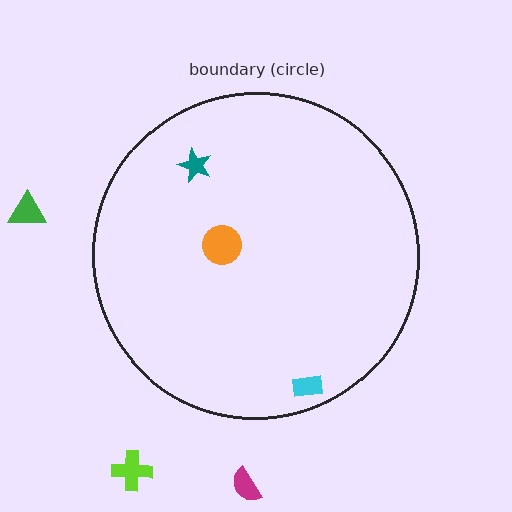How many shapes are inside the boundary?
3 inside, 3 outside.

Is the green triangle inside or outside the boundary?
Outside.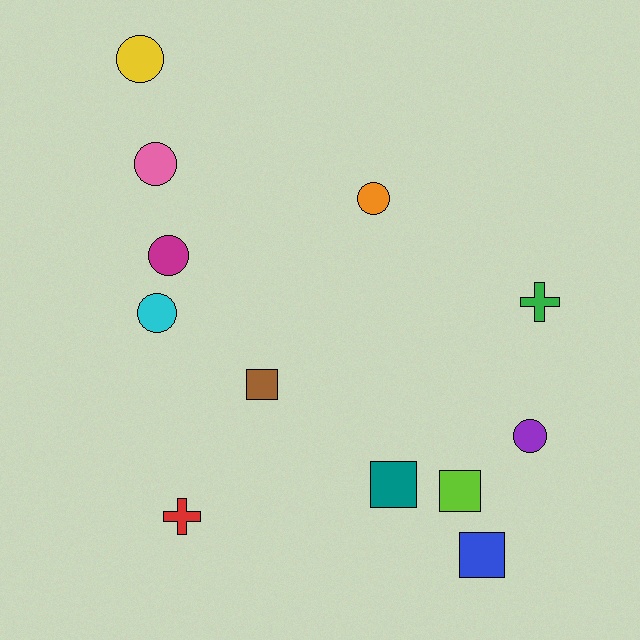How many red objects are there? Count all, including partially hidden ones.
There is 1 red object.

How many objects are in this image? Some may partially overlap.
There are 12 objects.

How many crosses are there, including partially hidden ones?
There are 2 crosses.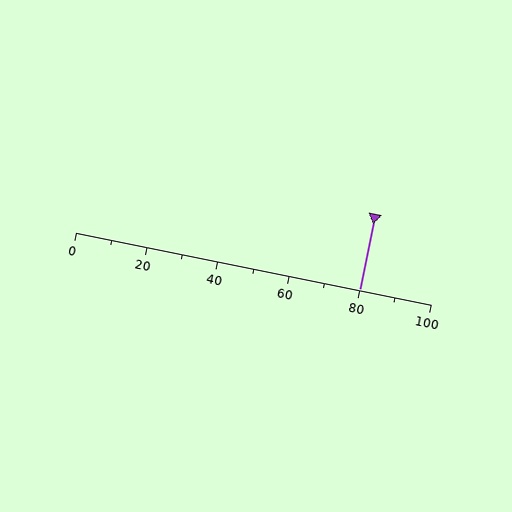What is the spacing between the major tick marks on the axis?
The major ticks are spaced 20 apart.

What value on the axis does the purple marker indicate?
The marker indicates approximately 80.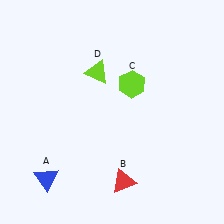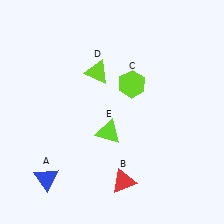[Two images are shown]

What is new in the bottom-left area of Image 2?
A lime triangle (E) was added in the bottom-left area of Image 2.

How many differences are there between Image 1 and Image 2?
There is 1 difference between the two images.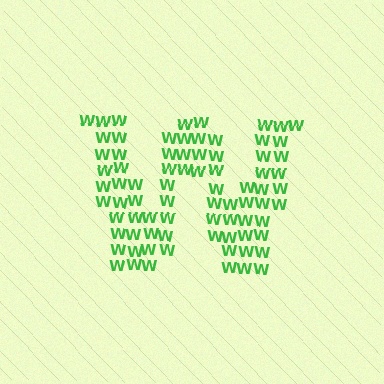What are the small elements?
The small elements are letter W's.